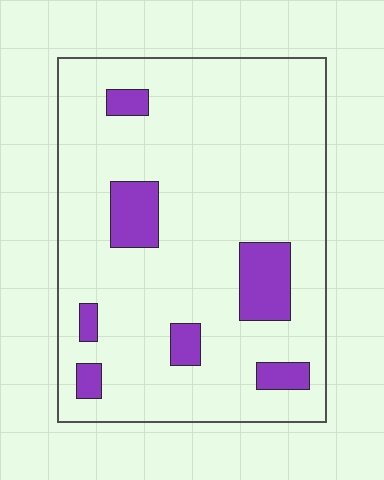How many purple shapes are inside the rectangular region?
7.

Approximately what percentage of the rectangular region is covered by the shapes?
Approximately 15%.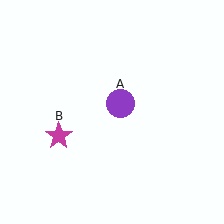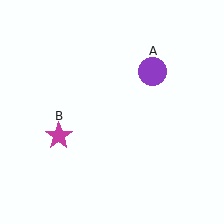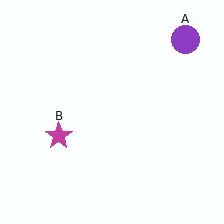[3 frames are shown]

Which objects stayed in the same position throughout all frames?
Magenta star (object B) remained stationary.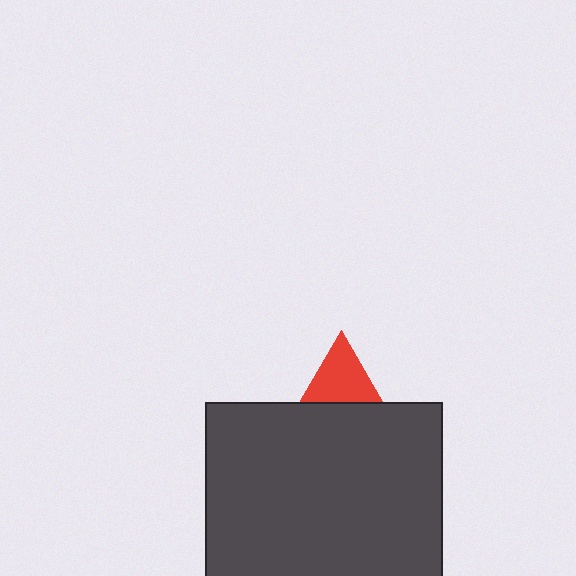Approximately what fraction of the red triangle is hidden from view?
Roughly 60% of the red triangle is hidden behind the dark gray rectangle.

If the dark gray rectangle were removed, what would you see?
You would see the complete red triangle.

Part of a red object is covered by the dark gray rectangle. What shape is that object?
It is a triangle.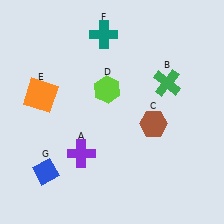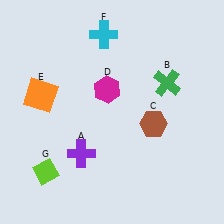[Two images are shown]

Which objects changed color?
D changed from lime to magenta. F changed from teal to cyan. G changed from blue to lime.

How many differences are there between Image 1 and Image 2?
There are 3 differences between the two images.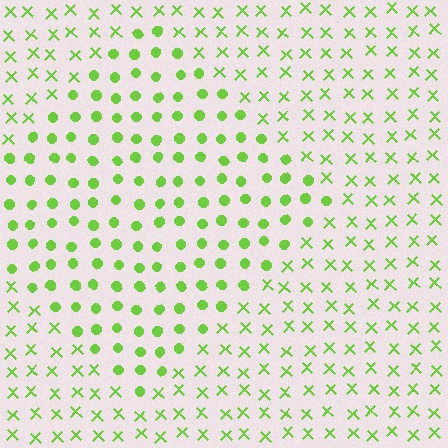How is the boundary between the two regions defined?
The boundary is defined by a change in element shape: circles inside vs. X marks outside. All elements share the same color and spacing.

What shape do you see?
I see a diamond.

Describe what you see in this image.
The image is filled with small lime elements arranged in a uniform grid. A diamond-shaped region contains circles, while the surrounding area contains X marks. The boundary is defined purely by the change in element shape.